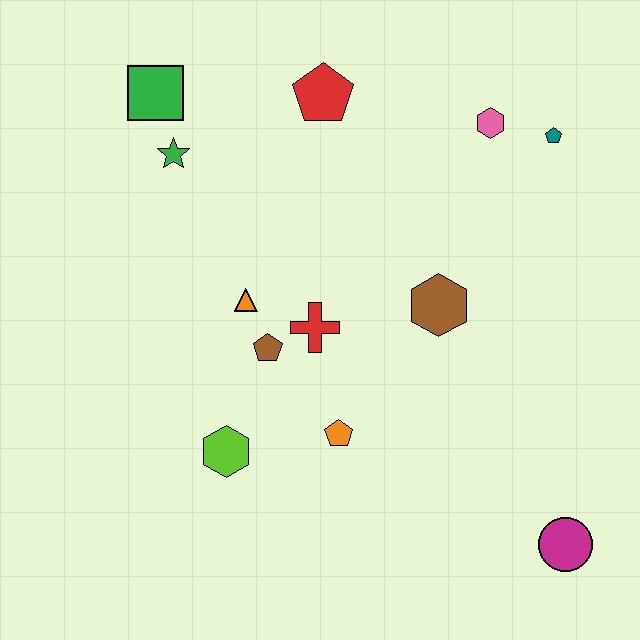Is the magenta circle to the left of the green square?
No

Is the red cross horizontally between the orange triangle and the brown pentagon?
No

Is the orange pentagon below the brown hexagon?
Yes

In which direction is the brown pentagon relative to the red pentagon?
The brown pentagon is below the red pentagon.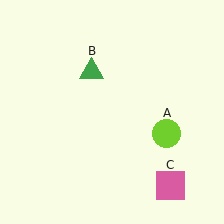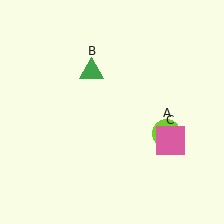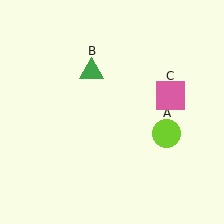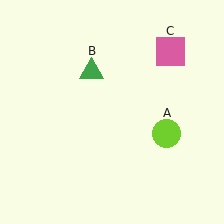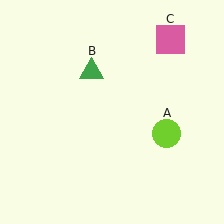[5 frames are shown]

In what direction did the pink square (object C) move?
The pink square (object C) moved up.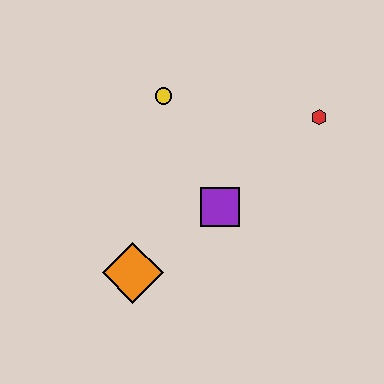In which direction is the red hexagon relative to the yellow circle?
The red hexagon is to the right of the yellow circle.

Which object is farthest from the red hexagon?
The orange diamond is farthest from the red hexagon.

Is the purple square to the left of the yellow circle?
No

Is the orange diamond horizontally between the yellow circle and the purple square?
No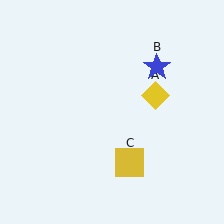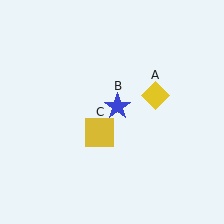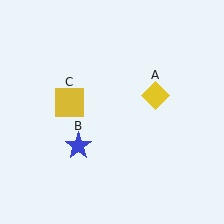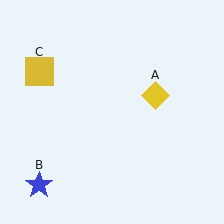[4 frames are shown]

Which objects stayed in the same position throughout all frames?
Yellow diamond (object A) remained stationary.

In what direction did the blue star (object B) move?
The blue star (object B) moved down and to the left.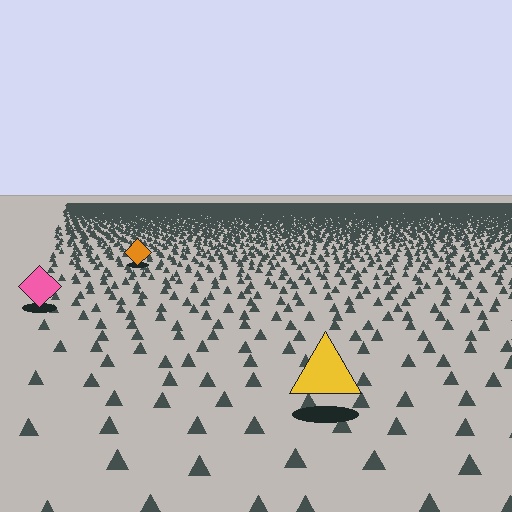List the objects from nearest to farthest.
From nearest to farthest: the yellow triangle, the pink diamond, the orange diamond.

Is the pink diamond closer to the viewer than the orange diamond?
Yes. The pink diamond is closer — you can tell from the texture gradient: the ground texture is coarser near it.